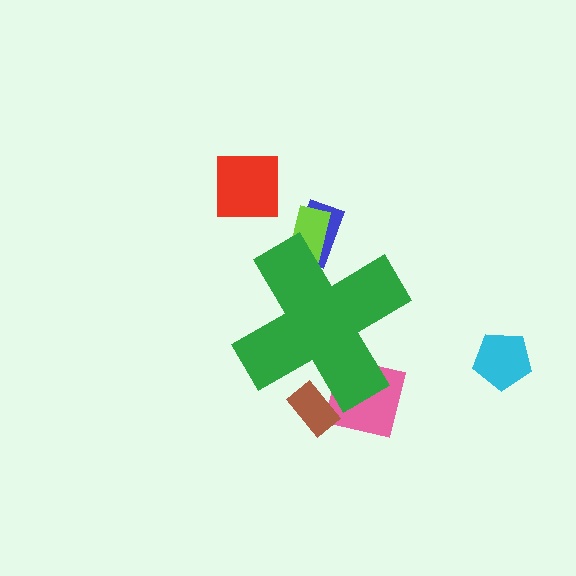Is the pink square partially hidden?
Yes, the pink square is partially hidden behind the green cross.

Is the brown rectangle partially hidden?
Yes, the brown rectangle is partially hidden behind the green cross.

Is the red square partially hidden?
No, the red square is fully visible.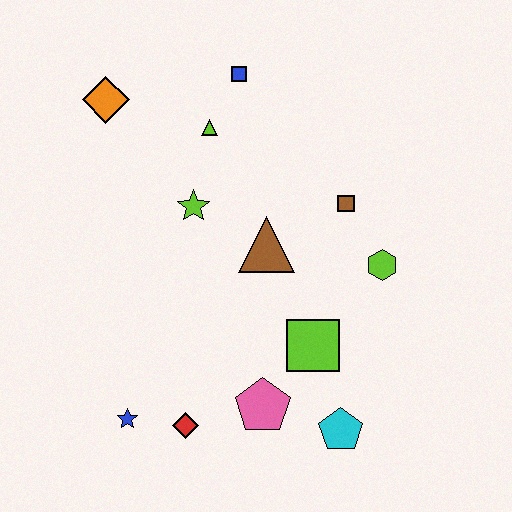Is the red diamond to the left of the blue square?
Yes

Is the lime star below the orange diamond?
Yes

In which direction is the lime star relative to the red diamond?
The lime star is above the red diamond.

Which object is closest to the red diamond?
The blue star is closest to the red diamond.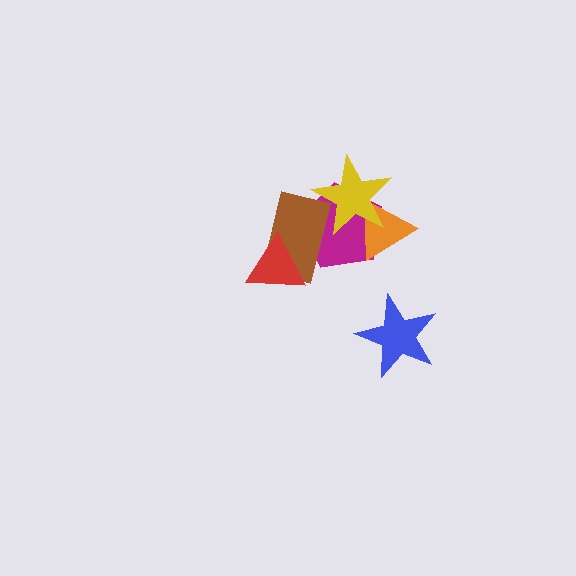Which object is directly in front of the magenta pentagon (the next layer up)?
The orange triangle is directly in front of the magenta pentagon.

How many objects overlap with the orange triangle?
2 objects overlap with the orange triangle.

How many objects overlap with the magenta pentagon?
3 objects overlap with the magenta pentagon.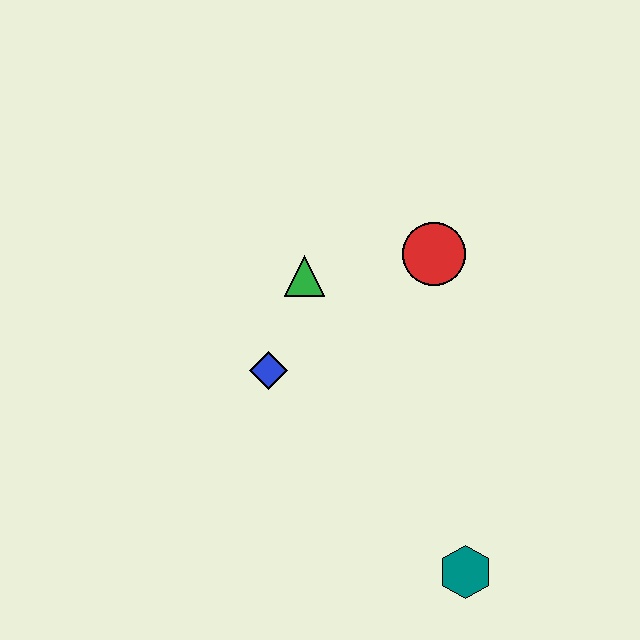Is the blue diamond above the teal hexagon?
Yes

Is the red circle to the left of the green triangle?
No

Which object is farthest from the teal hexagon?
The green triangle is farthest from the teal hexagon.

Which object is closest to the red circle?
The green triangle is closest to the red circle.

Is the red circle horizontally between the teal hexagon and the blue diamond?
Yes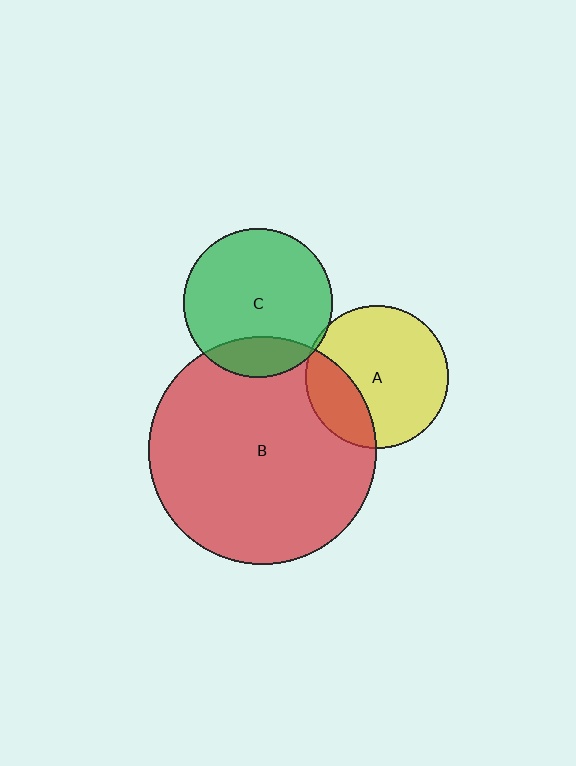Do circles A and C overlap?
Yes.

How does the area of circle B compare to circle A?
Approximately 2.5 times.